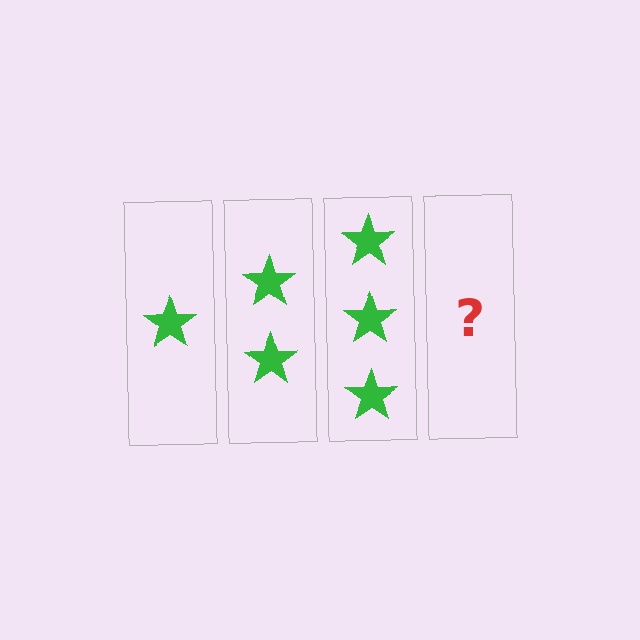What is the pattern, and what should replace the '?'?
The pattern is that each step adds one more star. The '?' should be 4 stars.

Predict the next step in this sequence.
The next step is 4 stars.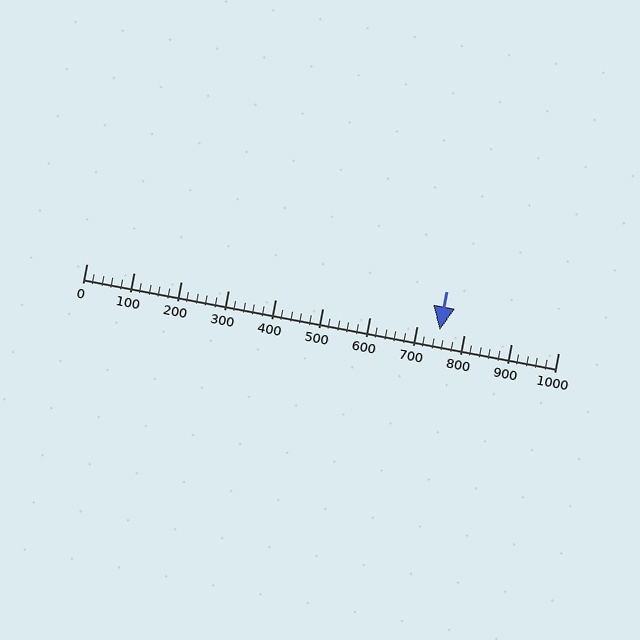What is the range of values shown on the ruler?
The ruler shows values from 0 to 1000.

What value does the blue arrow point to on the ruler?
The blue arrow points to approximately 750.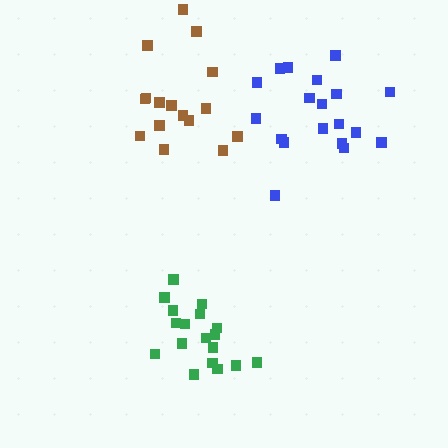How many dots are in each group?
Group 1: 16 dots, Group 2: 19 dots, Group 3: 18 dots (53 total).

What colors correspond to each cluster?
The clusters are colored: brown, blue, green.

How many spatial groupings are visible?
There are 3 spatial groupings.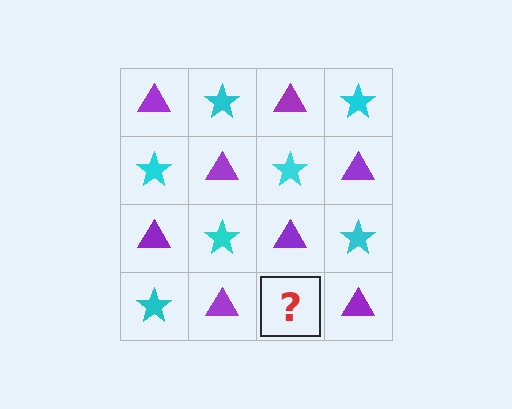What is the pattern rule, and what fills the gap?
The rule is that it alternates purple triangle and cyan star in a checkerboard pattern. The gap should be filled with a cyan star.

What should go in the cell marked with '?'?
The missing cell should contain a cyan star.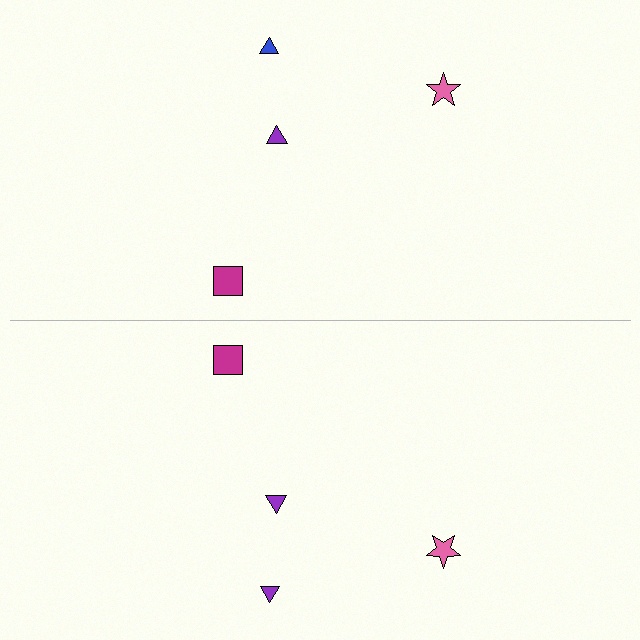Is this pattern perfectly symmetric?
No, the pattern is not perfectly symmetric. The purple triangle on the bottom side breaks the symmetry — its mirror counterpart is blue.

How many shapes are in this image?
There are 8 shapes in this image.